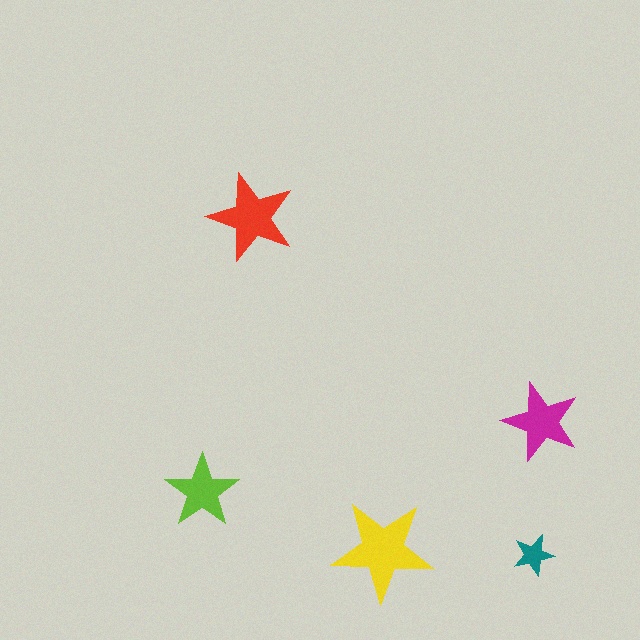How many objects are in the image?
There are 5 objects in the image.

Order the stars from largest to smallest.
the yellow one, the red one, the magenta one, the lime one, the teal one.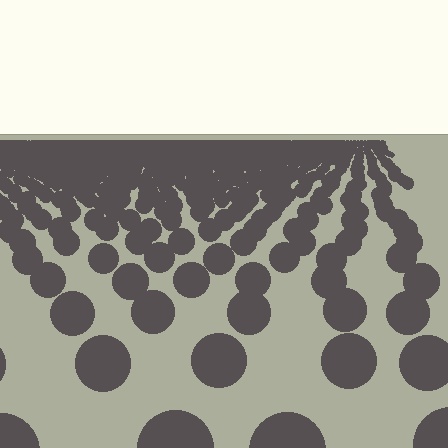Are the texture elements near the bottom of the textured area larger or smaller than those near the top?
Larger. Near the bottom, elements are closer to the viewer and appear at a bigger on-screen size.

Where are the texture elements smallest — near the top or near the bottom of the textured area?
Near the top.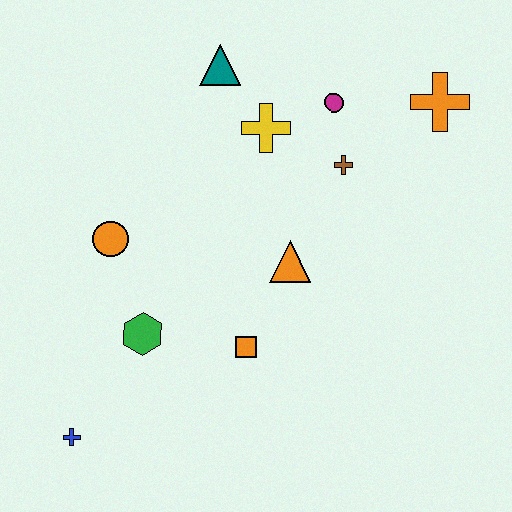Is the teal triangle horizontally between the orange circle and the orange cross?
Yes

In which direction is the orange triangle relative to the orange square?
The orange triangle is above the orange square.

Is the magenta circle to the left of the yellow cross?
No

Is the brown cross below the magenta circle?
Yes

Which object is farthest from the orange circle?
The orange cross is farthest from the orange circle.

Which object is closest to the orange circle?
The green hexagon is closest to the orange circle.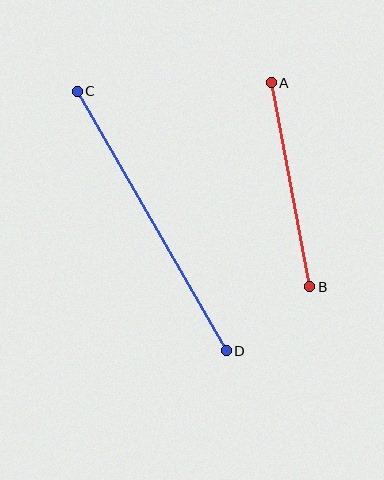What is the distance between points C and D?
The distance is approximately 299 pixels.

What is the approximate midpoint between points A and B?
The midpoint is at approximately (290, 185) pixels.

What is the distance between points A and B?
The distance is approximately 208 pixels.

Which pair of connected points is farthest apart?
Points C and D are farthest apart.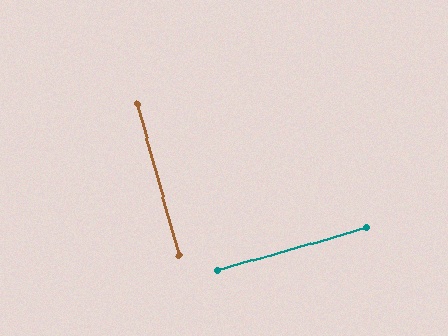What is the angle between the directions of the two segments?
Approximately 90 degrees.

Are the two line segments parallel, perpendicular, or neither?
Perpendicular — they meet at approximately 90°.